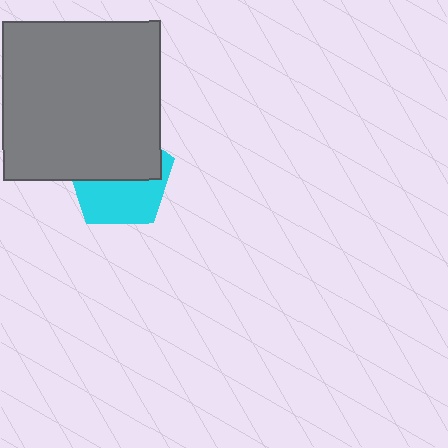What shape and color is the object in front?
The object in front is a gray square.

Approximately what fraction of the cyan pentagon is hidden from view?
Roughly 51% of the cyan pentagon is hidden behind the gray square.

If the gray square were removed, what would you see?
You would see the complete cyan pentagon.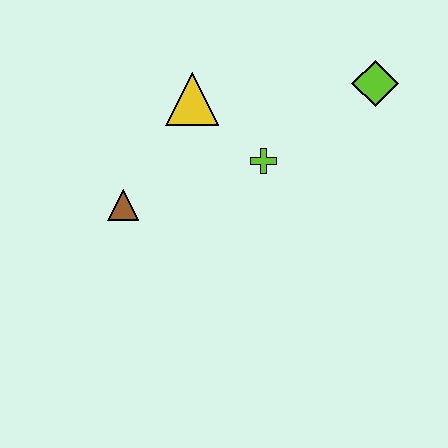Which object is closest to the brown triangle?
The yellow triangle is closest to the brown triangle.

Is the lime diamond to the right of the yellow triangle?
Yes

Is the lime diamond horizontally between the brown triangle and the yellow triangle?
No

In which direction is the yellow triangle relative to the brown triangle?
The yellow triangle is above the brown triangle.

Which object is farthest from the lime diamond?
The brown triangle is farthest from the lime diamond.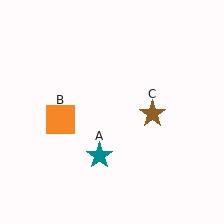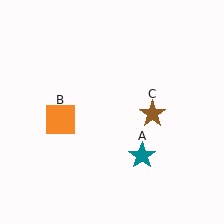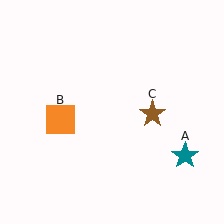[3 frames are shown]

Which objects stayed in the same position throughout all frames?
Orange square (object B) and brown star (object C) remained stationary.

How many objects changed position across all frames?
1 object changed position: teal star (object A).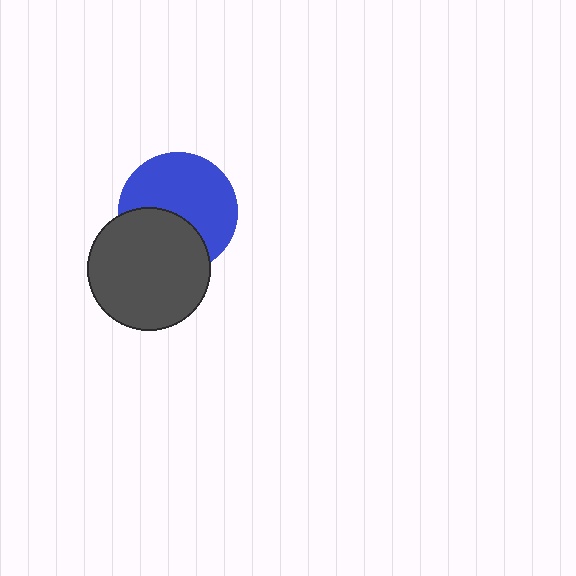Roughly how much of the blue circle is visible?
About half of it is visible (roughly 62%).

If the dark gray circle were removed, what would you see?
You would see the complete blue circle.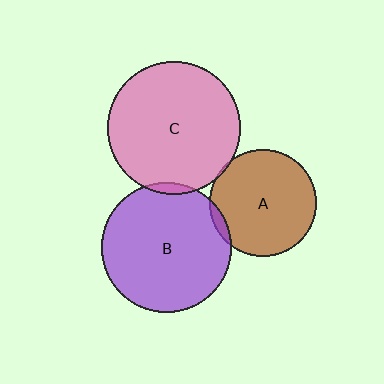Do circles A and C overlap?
Yes.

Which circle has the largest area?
Circle C (pink).